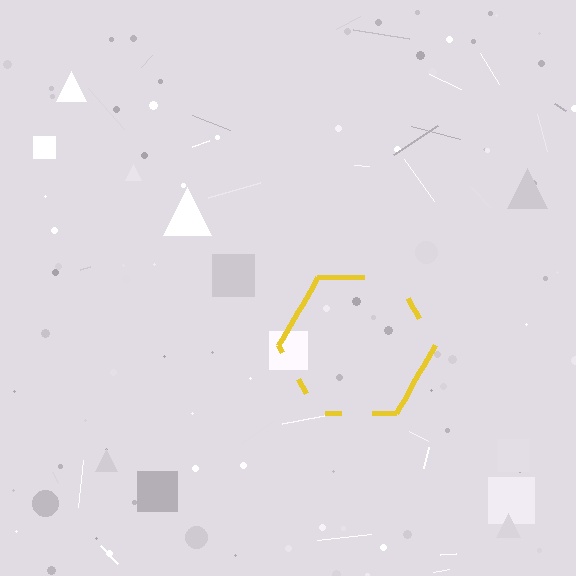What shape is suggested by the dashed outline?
The dashed outline suggests a hexagon.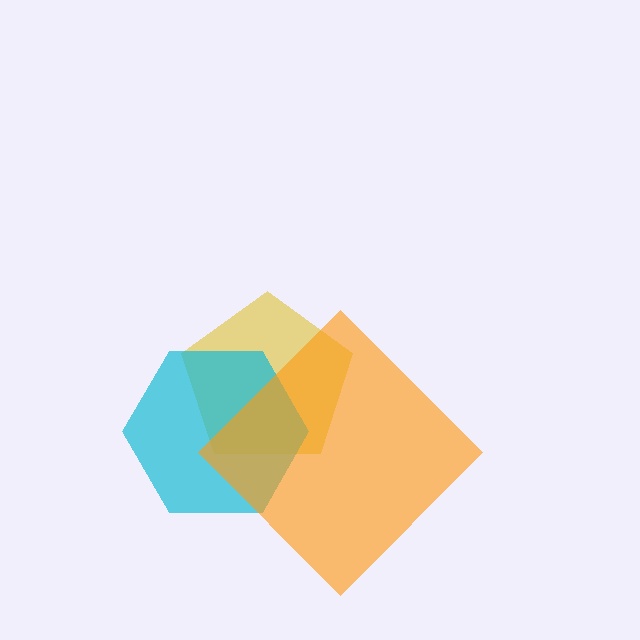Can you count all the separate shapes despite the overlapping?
Yes, there are 3 separate shapes.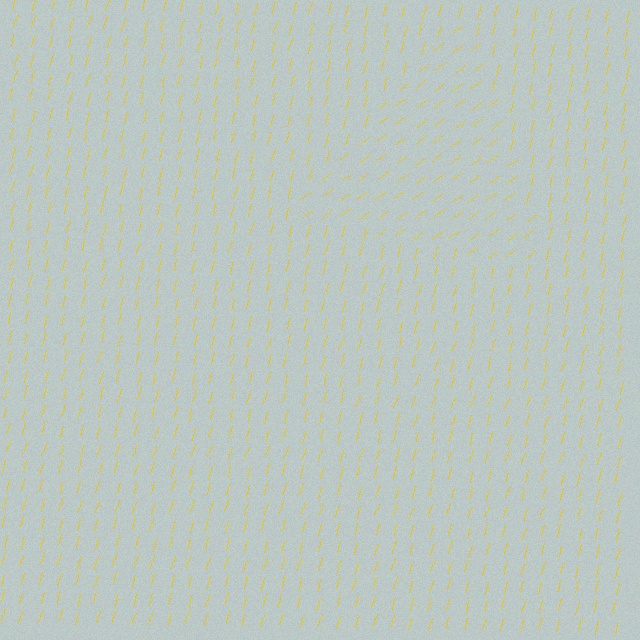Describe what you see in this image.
The image is filled with small yellow line segments. A triangle region in the image has lines oriented differently from the surrounding lines, creating a visible texture boundary.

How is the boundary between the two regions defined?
The boundary is defined purely by a change in line orientation (approximately 37 degrees difference). All lines are the same color and thickness.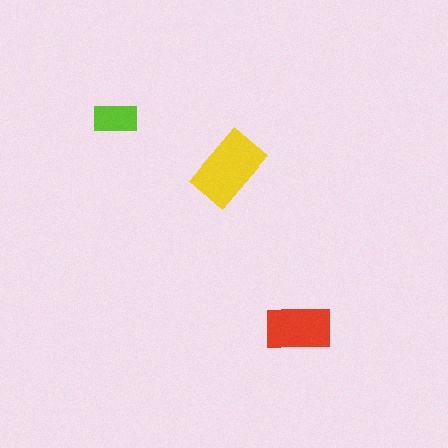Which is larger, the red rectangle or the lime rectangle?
The red one.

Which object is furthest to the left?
The lime rectangle is leftmost.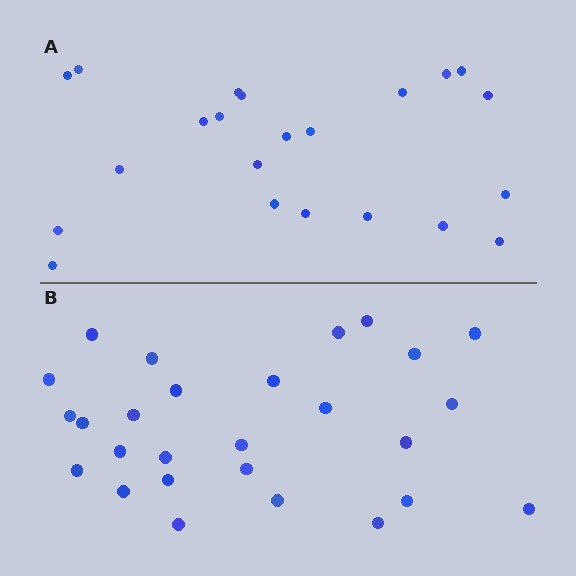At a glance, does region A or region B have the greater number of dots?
Region B (the bottom region) has more dots.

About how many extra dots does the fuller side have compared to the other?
Region B has about 5 more dots than region A.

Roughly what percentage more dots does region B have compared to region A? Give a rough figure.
About 25% more.